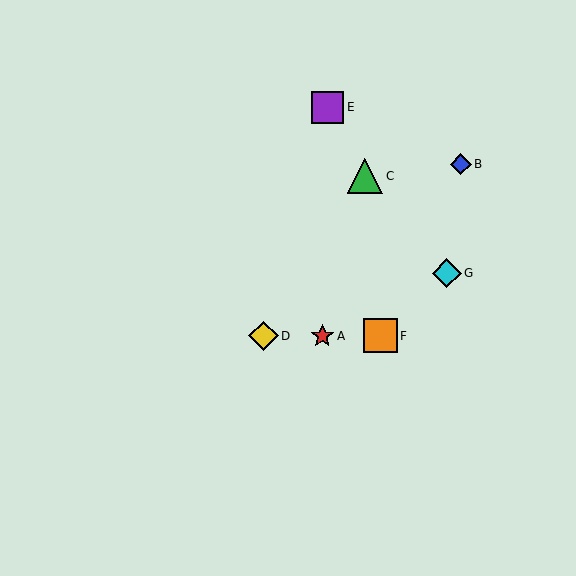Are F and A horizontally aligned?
Yes, both are at y≈336.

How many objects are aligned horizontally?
3 objects (A, D, F) are aligned horizontally.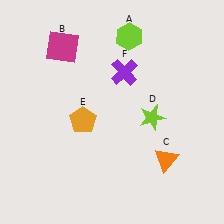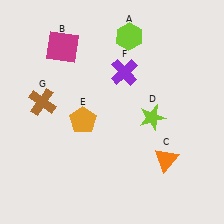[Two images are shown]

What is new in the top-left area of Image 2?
A brown cross (G) was added in the top-left area of Image 2.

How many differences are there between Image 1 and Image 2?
There is 1 difference between the two images.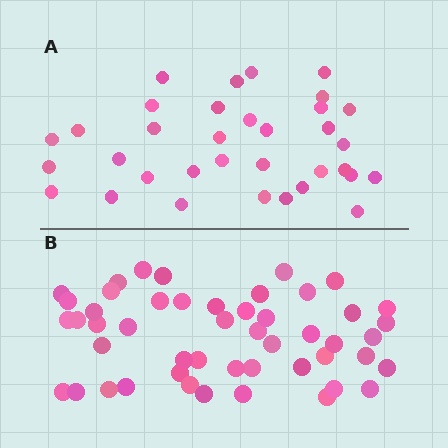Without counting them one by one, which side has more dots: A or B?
Region B (the bottom region) has more dots.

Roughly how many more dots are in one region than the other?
Region B has approximately 15 more dots than region A.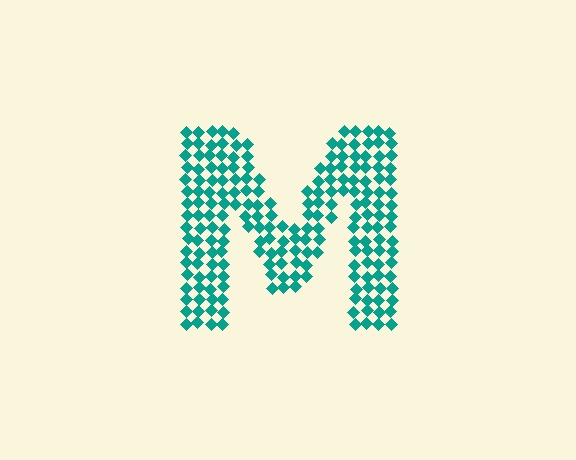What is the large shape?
The large shape is the letter M.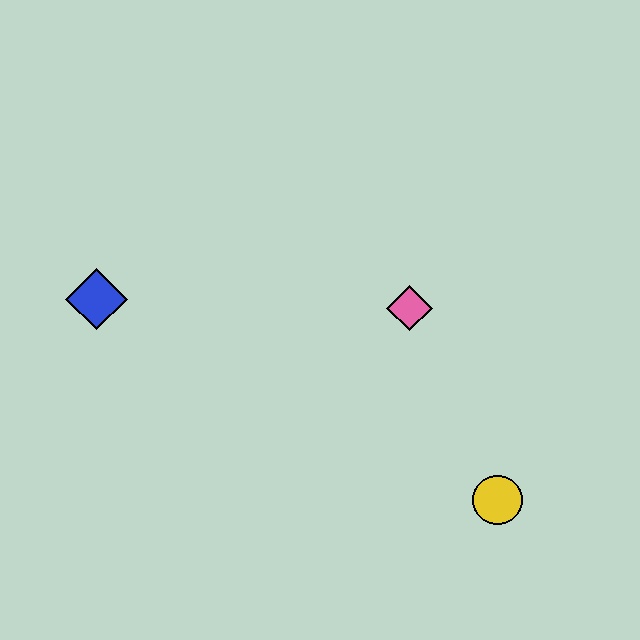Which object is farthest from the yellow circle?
The blue diamond is farthest from the yellow circle.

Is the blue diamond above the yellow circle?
Yes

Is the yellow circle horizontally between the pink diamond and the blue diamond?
No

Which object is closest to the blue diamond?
The pink diamond is closest to the blue diamond.